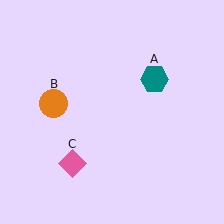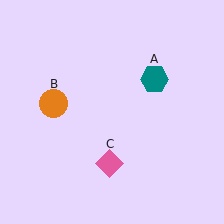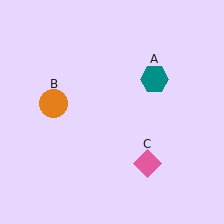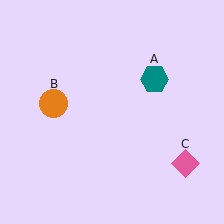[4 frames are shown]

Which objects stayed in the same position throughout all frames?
Teal hexagon (object A) and orange circle (object B) remained stationary.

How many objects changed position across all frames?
1 object changed position: pink diamond (object C).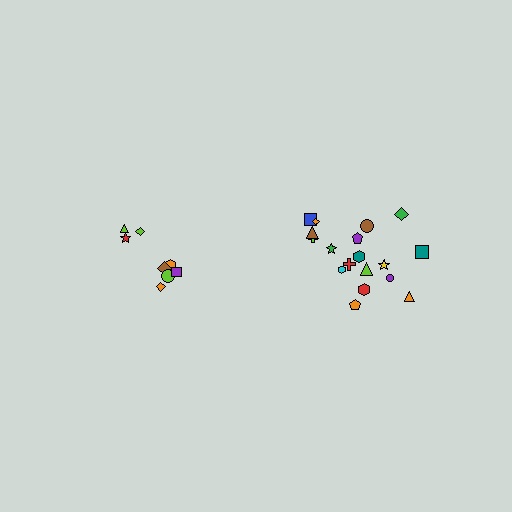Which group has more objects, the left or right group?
The right group.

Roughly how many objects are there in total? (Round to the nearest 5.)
Roughly 25 objects in total.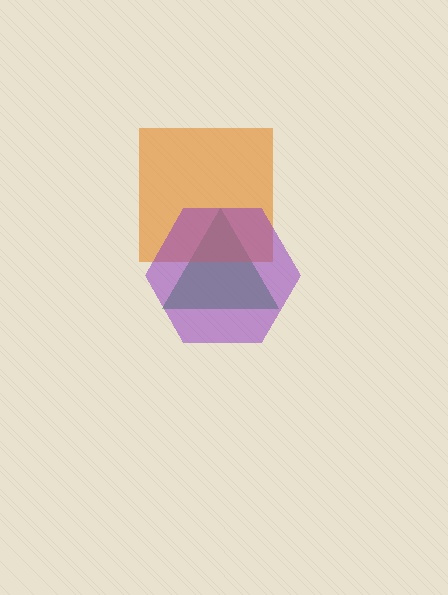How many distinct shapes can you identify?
There are 3 distinct shapes: a green triangle, an orange square, a purple hexagon.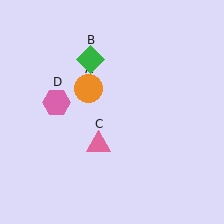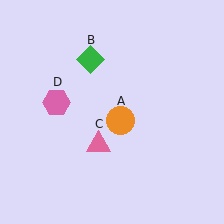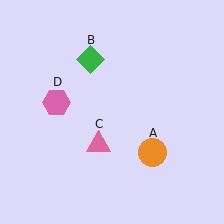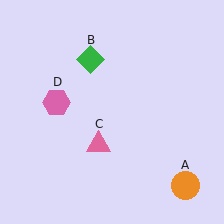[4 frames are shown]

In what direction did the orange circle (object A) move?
The orange circle (object A) moved down and to the right.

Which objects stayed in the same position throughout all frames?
Green diamond (object B) and pink triangle (object C) and pink hexagon (object D) remained stationary.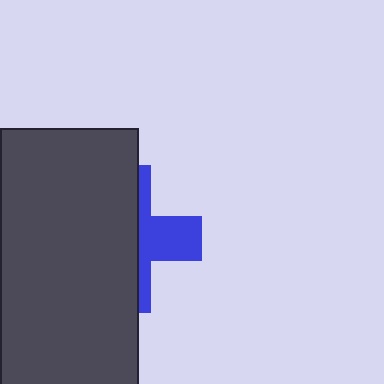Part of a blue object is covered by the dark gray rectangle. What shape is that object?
It is a cross.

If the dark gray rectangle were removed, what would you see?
You would see the complete blue cross.